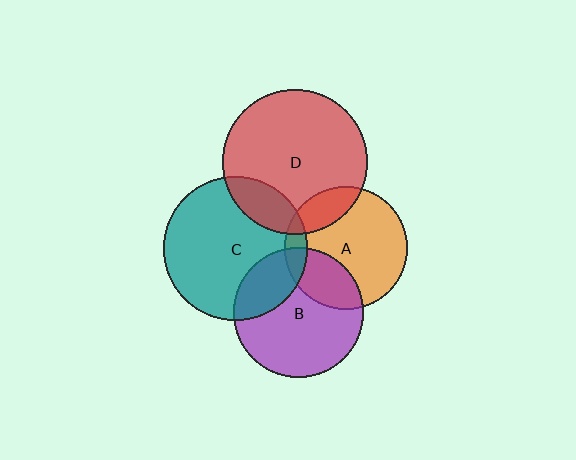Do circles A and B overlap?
Yes.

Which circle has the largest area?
Circle D (red).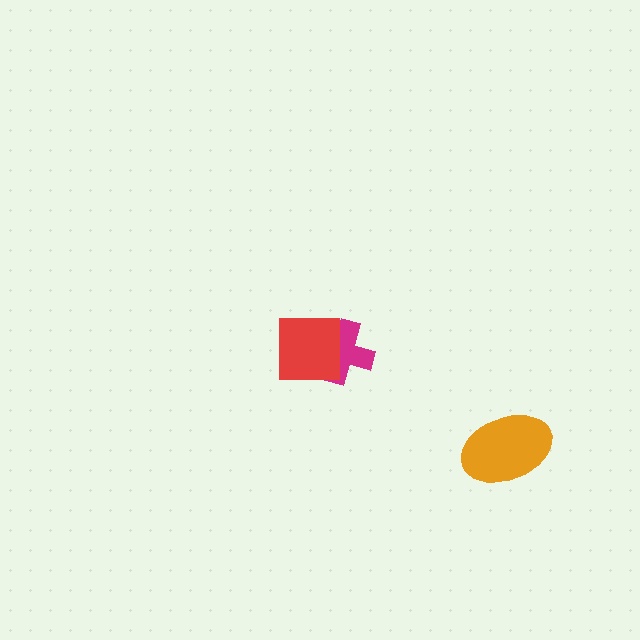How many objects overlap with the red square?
1 object overlaps with the red square.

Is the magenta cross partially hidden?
Yes, it is partially covered by another shape.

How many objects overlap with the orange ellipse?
0 objects overlap with the orange ellipse.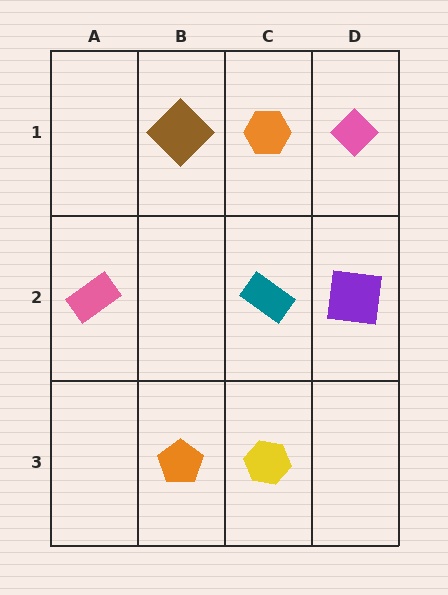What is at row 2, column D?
A purple square.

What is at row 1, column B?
A brown diamond.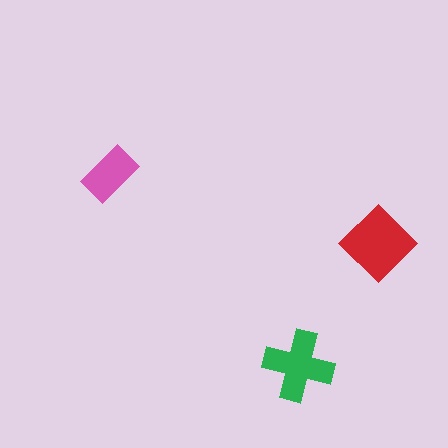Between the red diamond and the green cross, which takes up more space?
The red diamond.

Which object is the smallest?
The pink rectangle.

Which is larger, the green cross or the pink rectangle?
The green cross.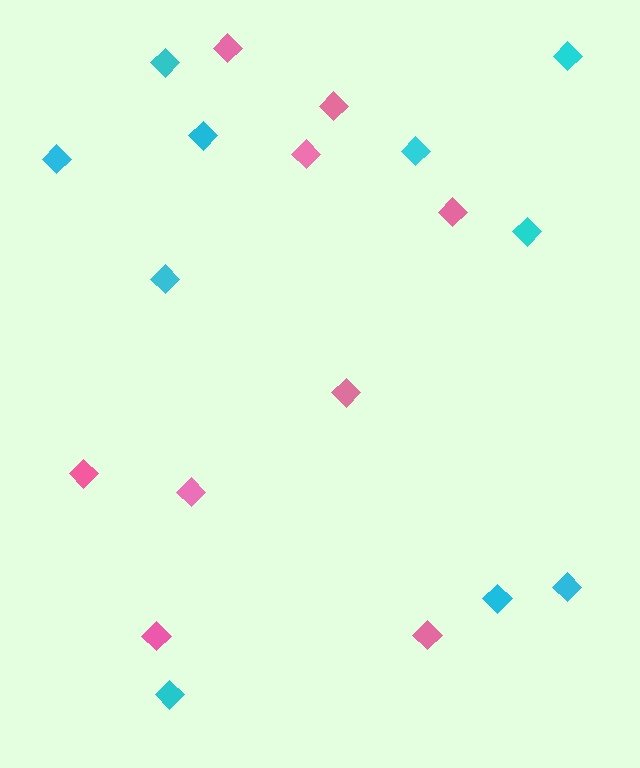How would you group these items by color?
There are 2 groups: one group of pink diamonds (9) and one group of cyan diamonds (10).